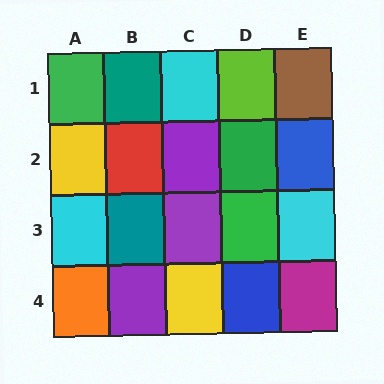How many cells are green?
3 cells are green.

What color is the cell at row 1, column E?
Brown.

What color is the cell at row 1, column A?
Green.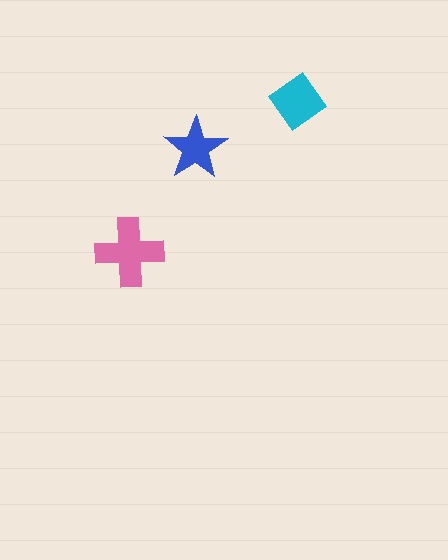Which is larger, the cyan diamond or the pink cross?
The pink cross.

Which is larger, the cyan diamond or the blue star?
The cyan diamond.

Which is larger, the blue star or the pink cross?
The pink cross.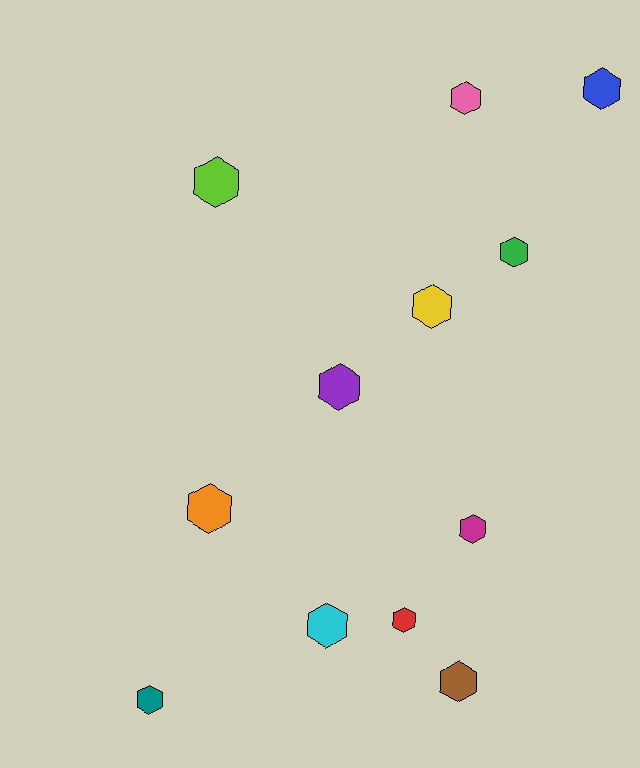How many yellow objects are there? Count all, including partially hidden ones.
There is 1 yellow object.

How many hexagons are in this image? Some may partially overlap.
There are 12 hexagons.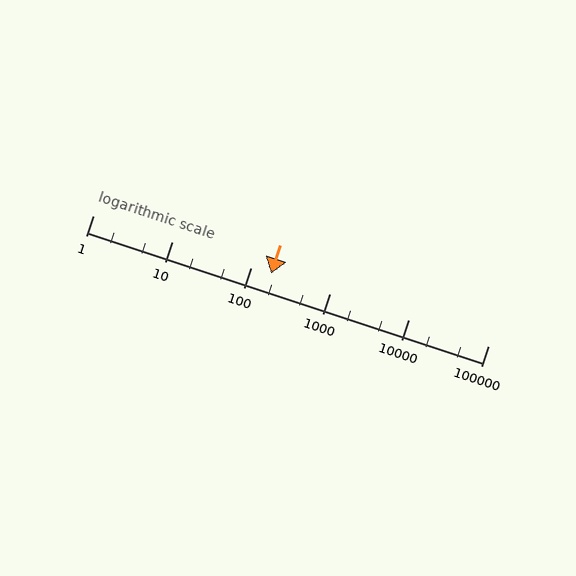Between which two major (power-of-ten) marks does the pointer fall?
The pointer is between 100 and 1000.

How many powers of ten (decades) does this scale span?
The scale spans 5 decades, from 1 to 100000.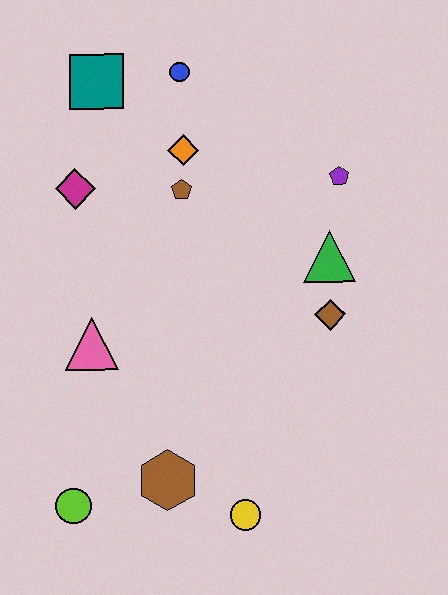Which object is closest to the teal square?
The blue circle is closest to the teal square.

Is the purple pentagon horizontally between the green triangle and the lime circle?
No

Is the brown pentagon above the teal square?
No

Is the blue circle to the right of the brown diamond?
No